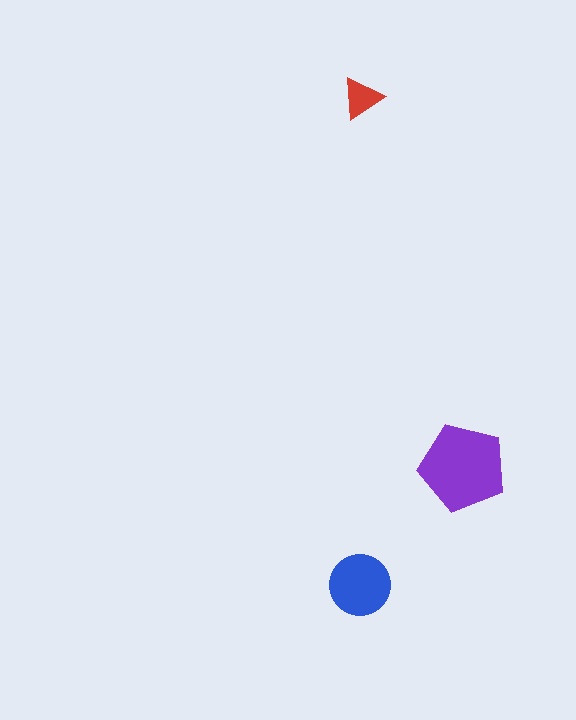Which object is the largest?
The purple pentagon.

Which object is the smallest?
The red triangle.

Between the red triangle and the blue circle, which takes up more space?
The blue circle.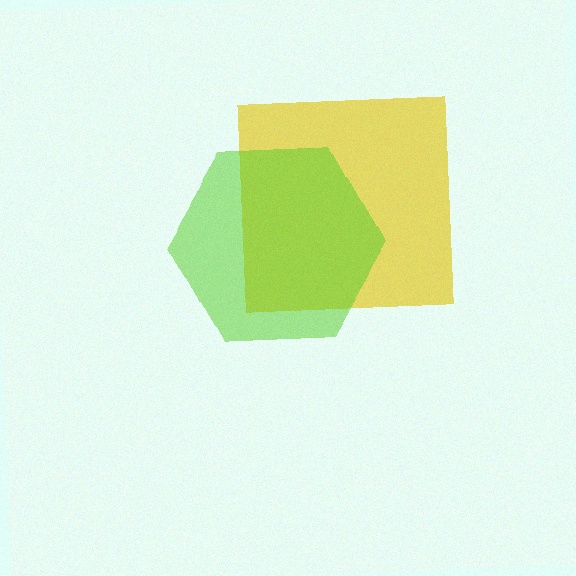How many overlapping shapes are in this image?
There are 2 overlapping shapes in the image.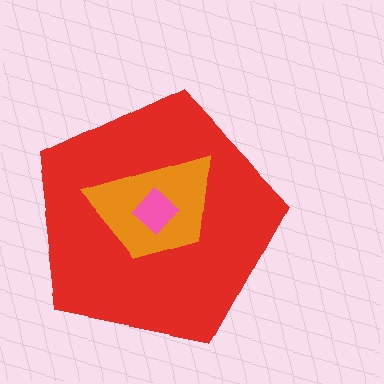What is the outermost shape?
The red pentagon.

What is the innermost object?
The pink diamond.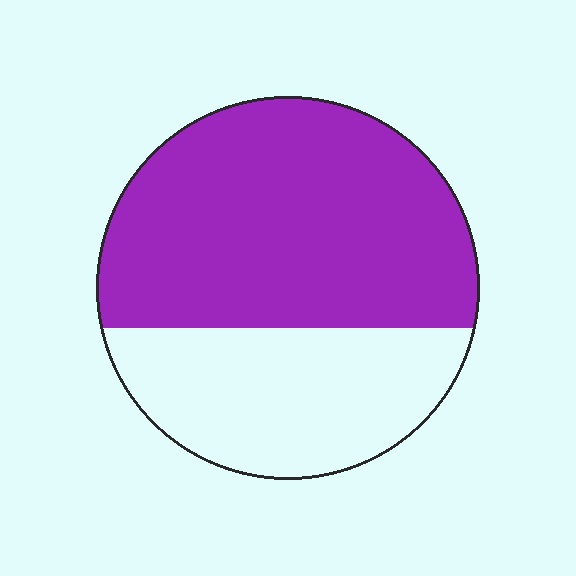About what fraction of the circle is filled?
About five eighths (5/8).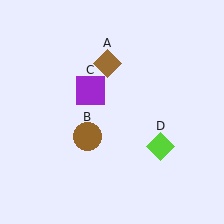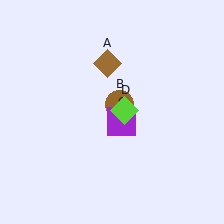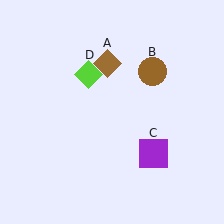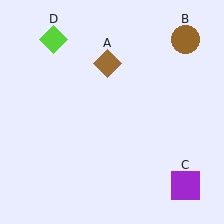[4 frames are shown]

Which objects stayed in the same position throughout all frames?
Brown diamond (object A) remained stationary.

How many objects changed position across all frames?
3 objects changed position: brown circle (object B), purple square (object C), lime diamond (object D).